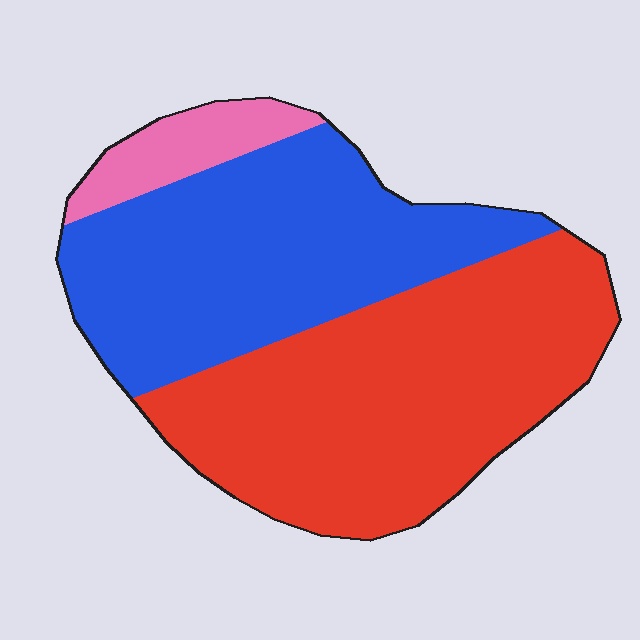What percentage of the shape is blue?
Blue covers 42% of the shape.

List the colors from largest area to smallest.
From largest to smallest: red, blue, pink.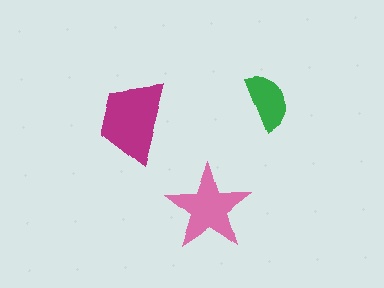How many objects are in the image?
There are 3 objects in the image.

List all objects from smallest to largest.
The green semicircle, the pink star, the magenta trapezoid.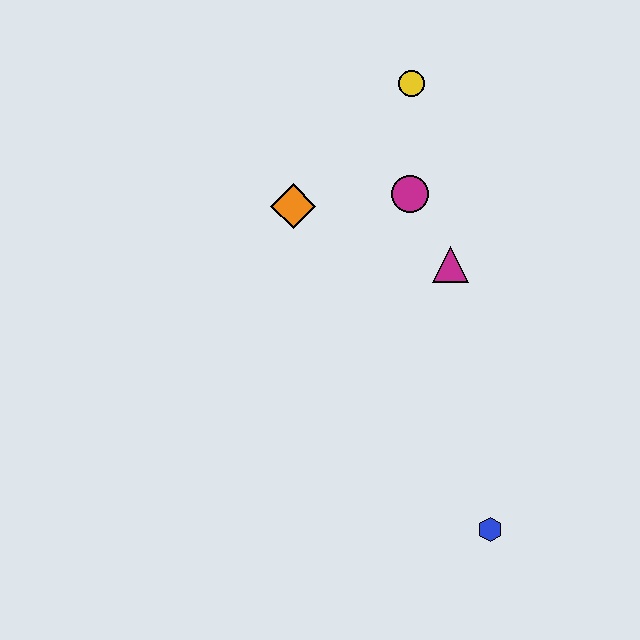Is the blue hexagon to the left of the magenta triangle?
No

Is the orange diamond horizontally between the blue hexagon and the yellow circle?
No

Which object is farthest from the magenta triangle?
The blue hexagon is farthest from the magenta triangle.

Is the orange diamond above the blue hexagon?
Yes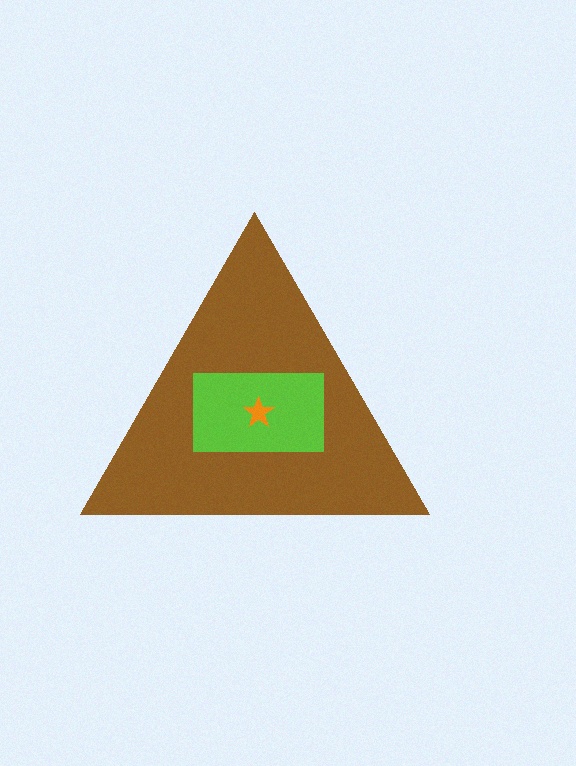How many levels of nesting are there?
3.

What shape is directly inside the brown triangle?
The lime rectangle.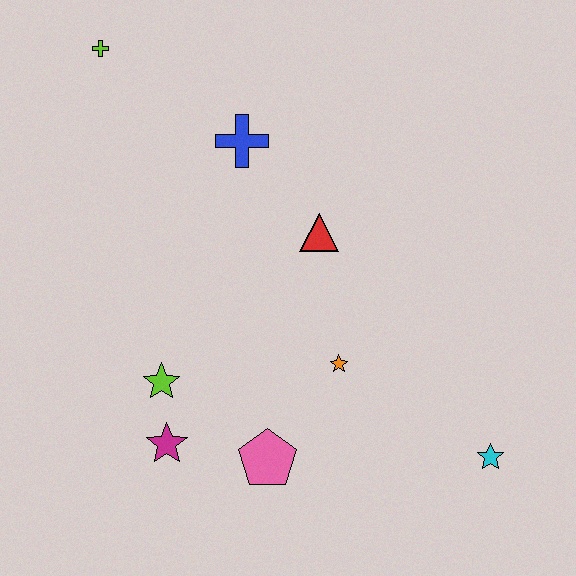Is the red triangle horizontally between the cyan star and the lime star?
Yes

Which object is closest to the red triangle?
The blue cross is closest to the red triangle.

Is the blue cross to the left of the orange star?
Yes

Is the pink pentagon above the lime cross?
No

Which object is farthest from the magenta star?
The lime cross is farthest from the magenta star.